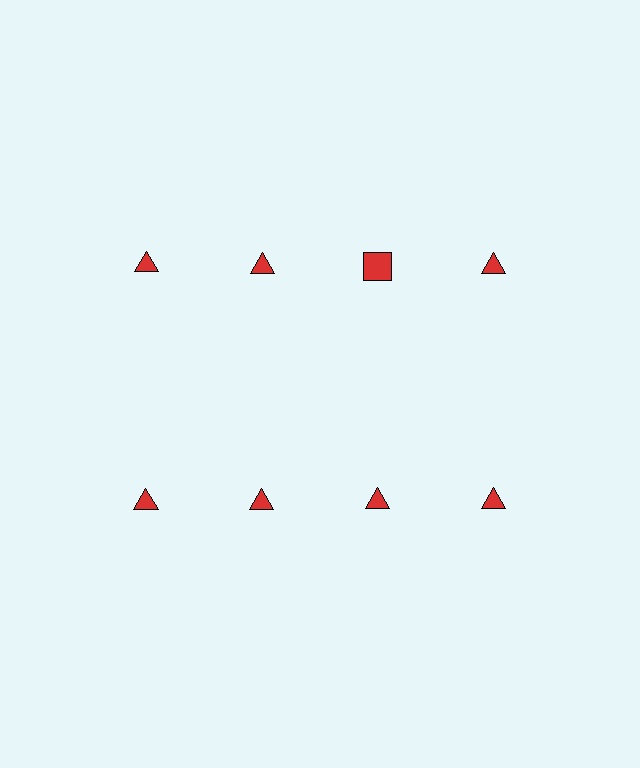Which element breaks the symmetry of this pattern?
The red square in the top row, center column breaks the symmetry. All other shapes are red triangles.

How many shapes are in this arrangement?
There are 8 shapes arranged in a grid pattern.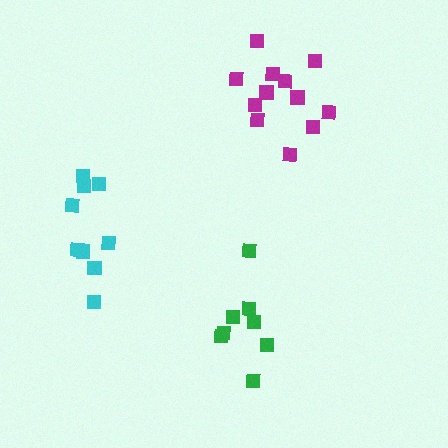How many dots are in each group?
Group 1: 9 dots, Group 2: 8 dots, Group 3: 12 dots (29 total).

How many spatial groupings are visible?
There are 3 spatial groupings.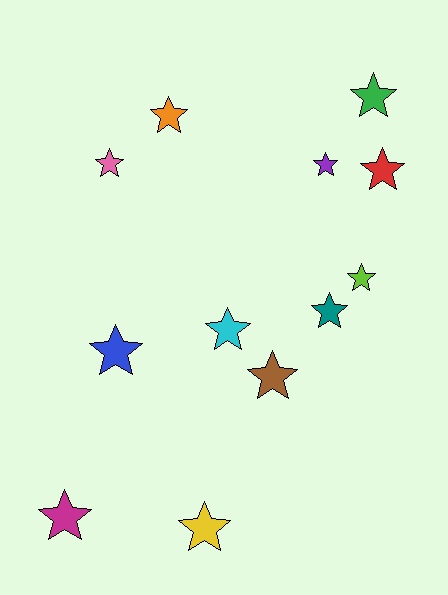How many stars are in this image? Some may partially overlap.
There are 12 stars.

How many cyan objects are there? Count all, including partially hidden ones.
There is 1 cyan object.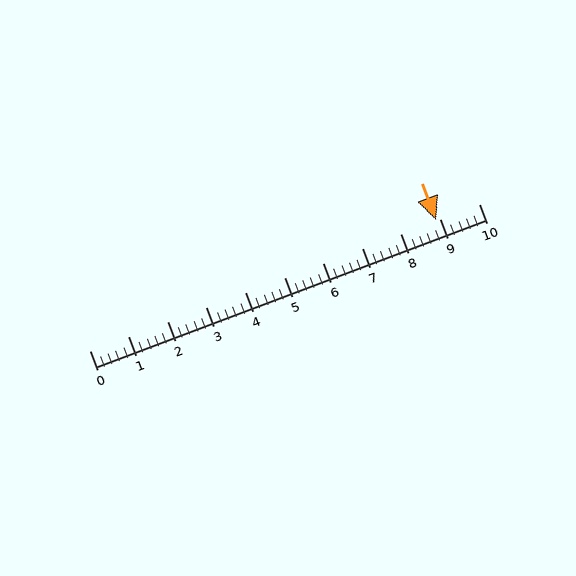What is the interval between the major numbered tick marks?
The major tick marks are spaced 1 units apart.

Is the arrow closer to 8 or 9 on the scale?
The arrow is closer to 9.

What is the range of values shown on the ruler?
The ruler shows values from 0 to 10.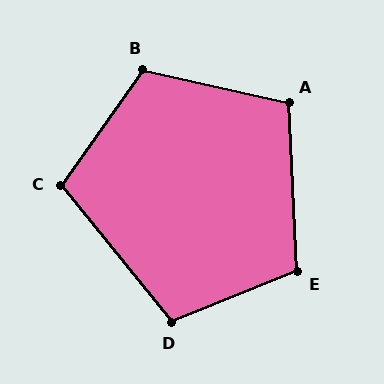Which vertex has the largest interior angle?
B, at approximately 113 degrees.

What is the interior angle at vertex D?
Approximately 107 degrees (obtuse).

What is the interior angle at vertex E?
Approximately 109 degrees (obtuse).